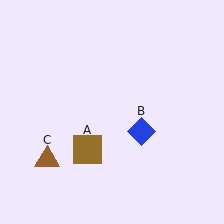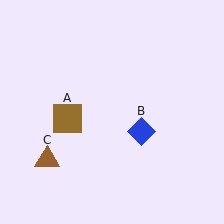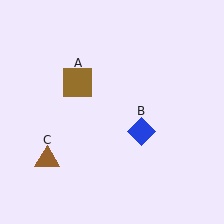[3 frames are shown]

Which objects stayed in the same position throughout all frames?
Blue diamond (object B) and brown triangle (object C) remained stationary.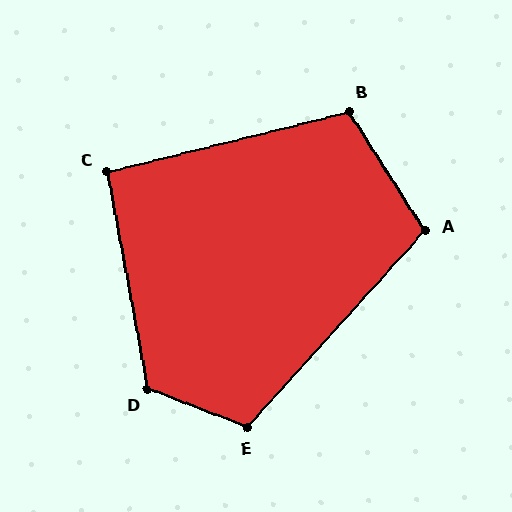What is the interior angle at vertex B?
Approximately 109 degrees (obtuse).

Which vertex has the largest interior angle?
D, at approximately 122 degrees.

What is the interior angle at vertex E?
Approximately 111 degrees (obtuse).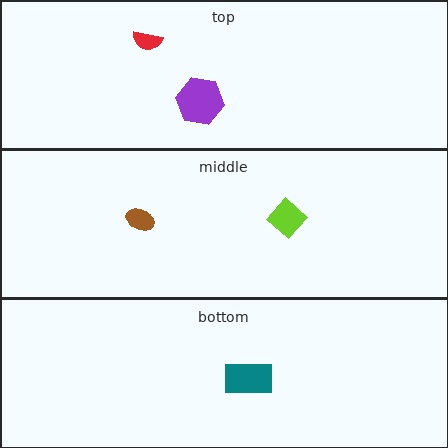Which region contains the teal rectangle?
The bottom region.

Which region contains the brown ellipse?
The middle region.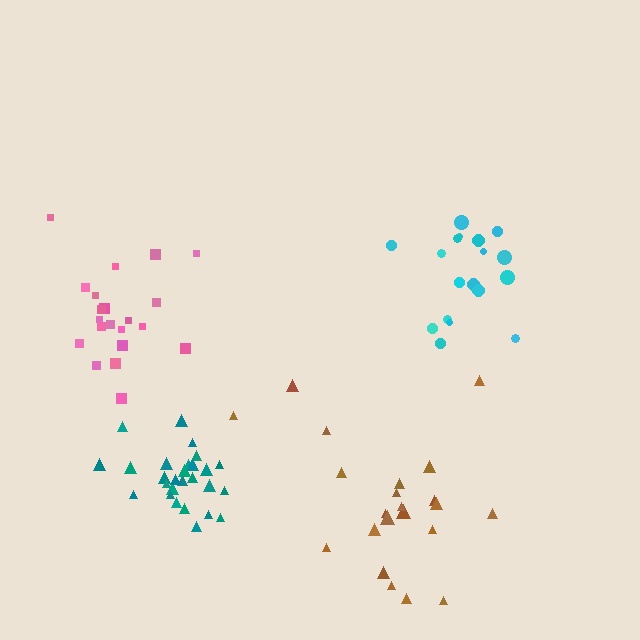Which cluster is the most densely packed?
Teal.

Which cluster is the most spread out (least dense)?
Brown.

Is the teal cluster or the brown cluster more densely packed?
Teal.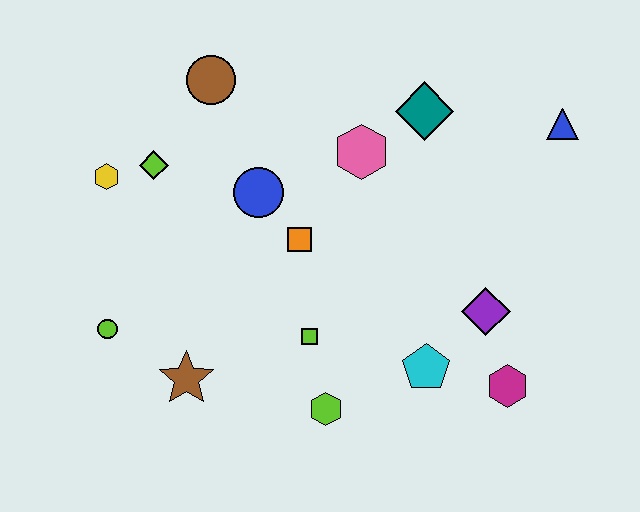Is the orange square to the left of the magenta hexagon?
Yes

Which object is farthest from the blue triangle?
The lime circle is farthest from the blue triangle.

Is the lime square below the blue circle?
Yes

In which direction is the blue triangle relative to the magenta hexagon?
The blue triangle is above the magenta hexagon.